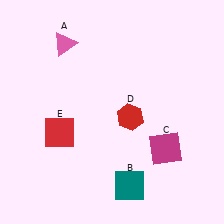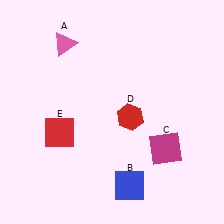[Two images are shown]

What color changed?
The square (B) changed from teal in Image 1 to blue in Image 2.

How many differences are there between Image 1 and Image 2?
There is 1 difference between the two images.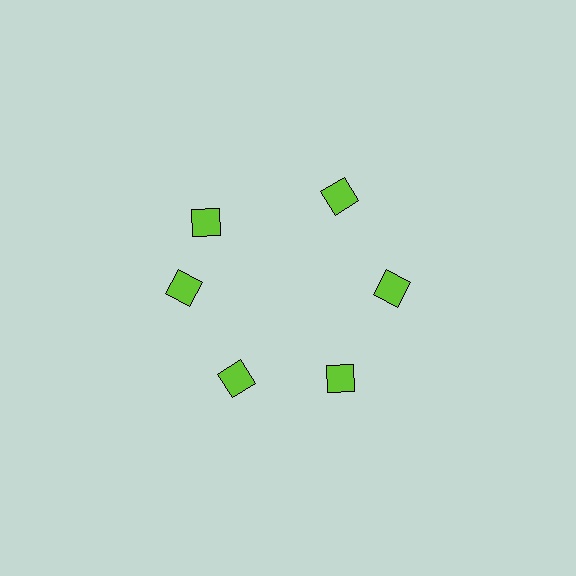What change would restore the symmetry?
The symmetry would be restored by rotating it back into even spacing with its neighbors so that all 6 squares sit at equal angles and equal distance from the center.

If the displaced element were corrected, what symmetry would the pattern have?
It would have 6-fold rotational symmetry — the pattern would map onto itself every 60 degrees.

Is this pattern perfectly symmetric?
No. The 6 lime squares are arranged in a ring, but one element near the 11 o'clock position is rotated out of alignment along the ring, breaking the 6-fold rotational symmetry.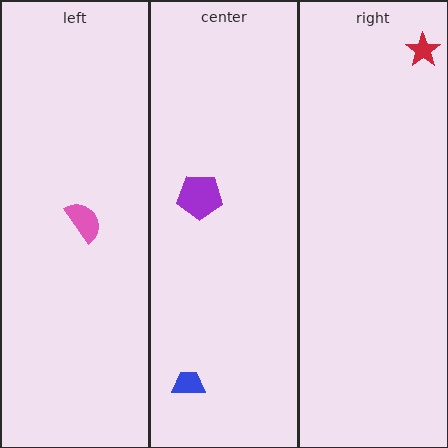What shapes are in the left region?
The pink semicircle.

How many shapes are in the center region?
2.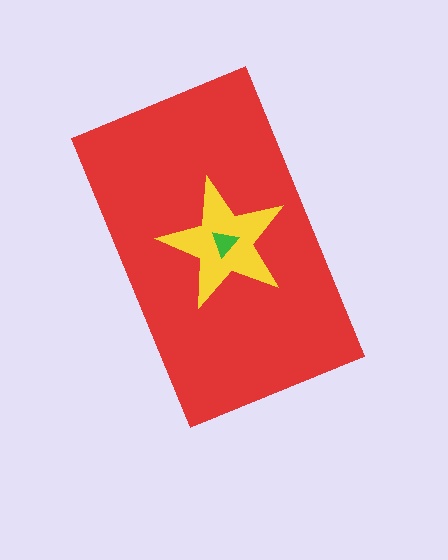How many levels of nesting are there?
3.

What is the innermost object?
The green triangle.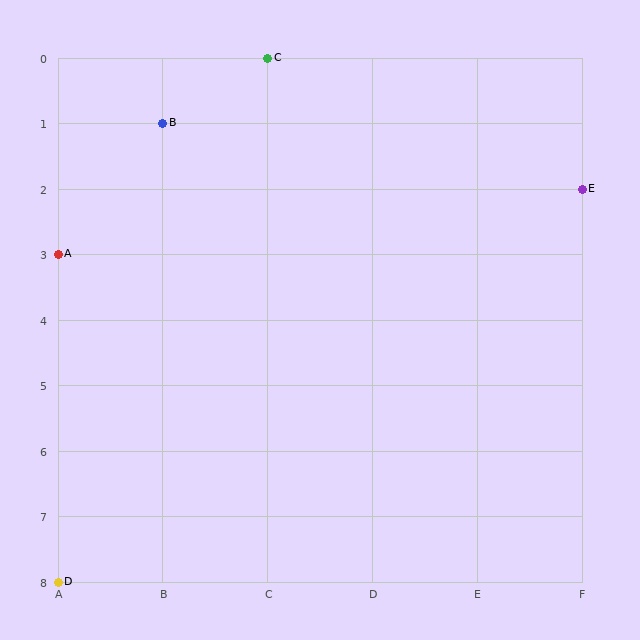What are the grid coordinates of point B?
Point B is at grid coordinates (B, 1).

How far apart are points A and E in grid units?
Points A and E are 5 columns and 1 row apart (about 5.1 grid units diagonally).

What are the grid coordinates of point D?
Point D is at grid coordinates (A, 8).